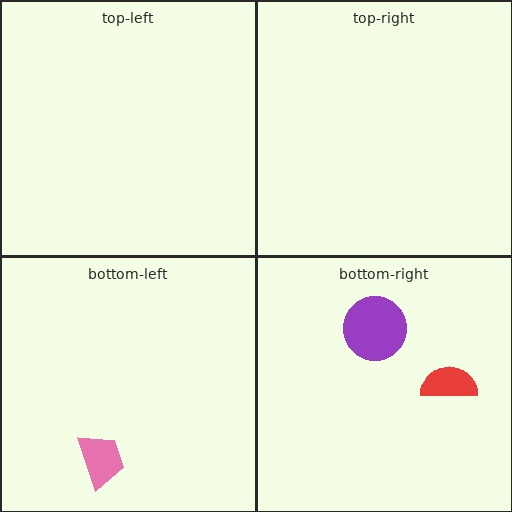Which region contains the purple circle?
The bottom-right region.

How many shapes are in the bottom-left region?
1.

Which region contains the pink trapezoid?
The bottom-left region.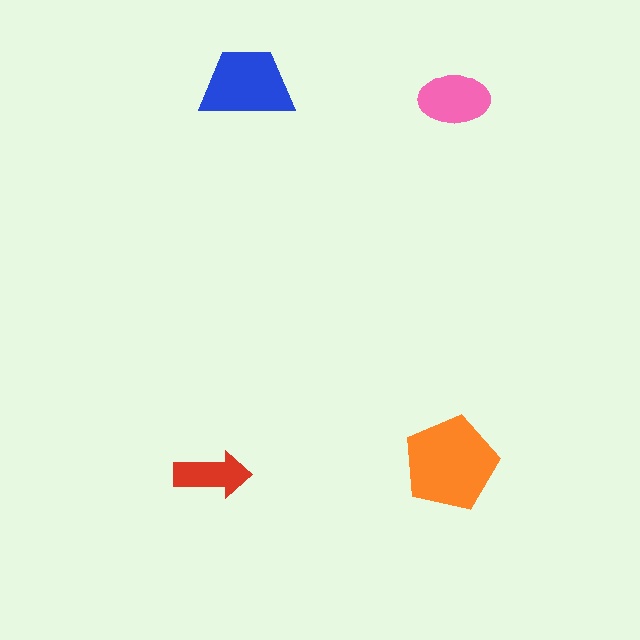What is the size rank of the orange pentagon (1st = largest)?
1st.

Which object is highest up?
The blue trapezoid is topmost.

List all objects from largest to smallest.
The orange pentagon, the blue trapezoid, the pink ellipse, the red arrow.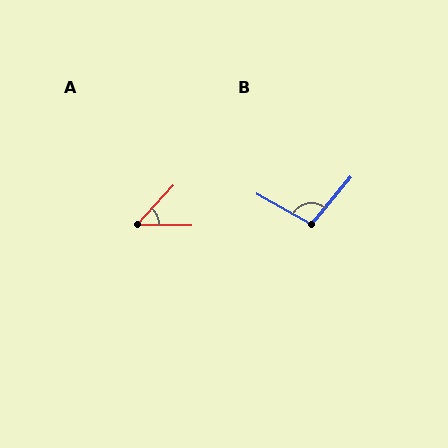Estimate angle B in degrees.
Approximately 100 degrees.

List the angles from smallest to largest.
A (47°), B (100°).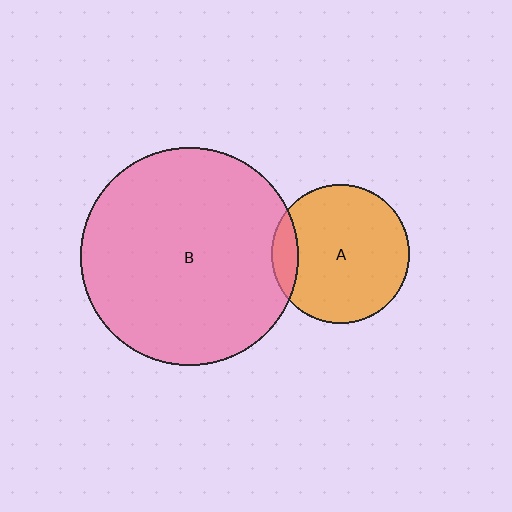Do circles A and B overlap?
Yes.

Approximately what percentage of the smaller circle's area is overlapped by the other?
Approximately 10%.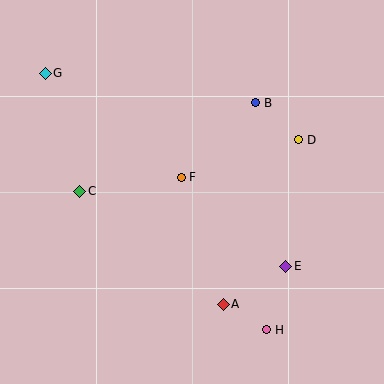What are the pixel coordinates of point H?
Point H is at (267, 330).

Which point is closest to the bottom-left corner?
Point C is closest to the bottom-left corner.